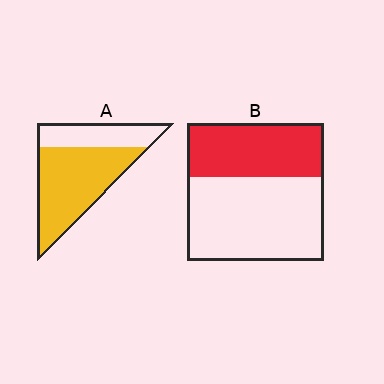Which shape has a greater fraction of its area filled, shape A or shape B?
Shape A.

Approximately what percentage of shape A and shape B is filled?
A is approximately 70% and B is approximately 40%.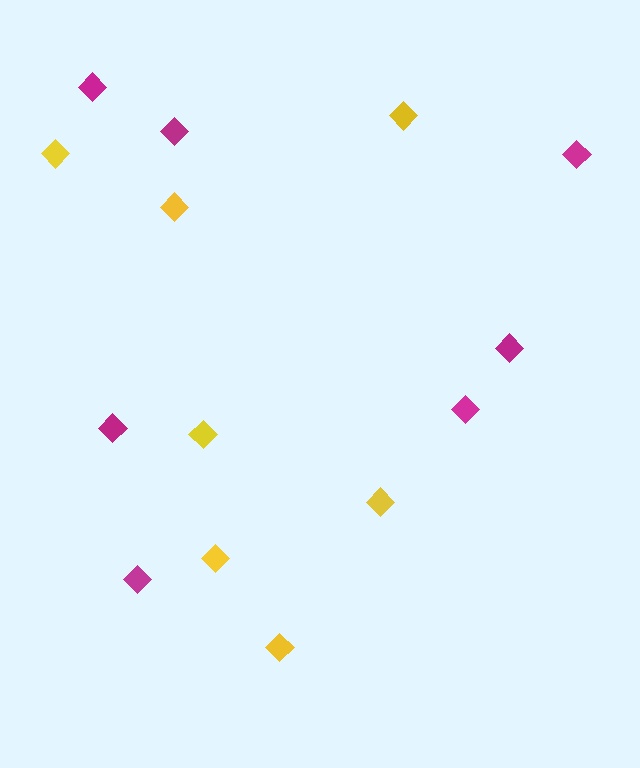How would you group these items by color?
There are 2 groups: one group of yellow diamonds (7) and one group of magenta diamonds (7).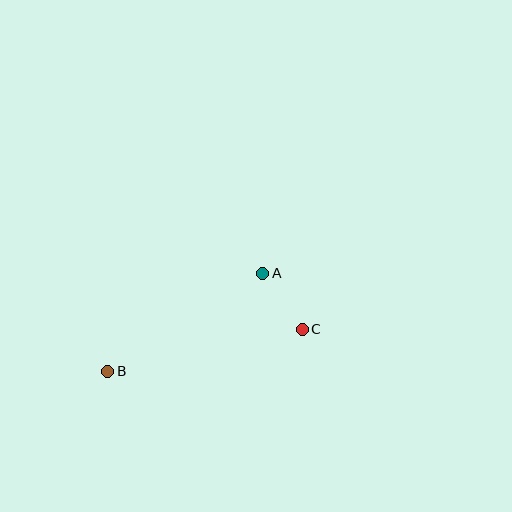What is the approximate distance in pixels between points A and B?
The distance between A and B is approximately 183 pixels.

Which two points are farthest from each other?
Points B and C are farthest from each other.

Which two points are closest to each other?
Points A and C are closest to each other.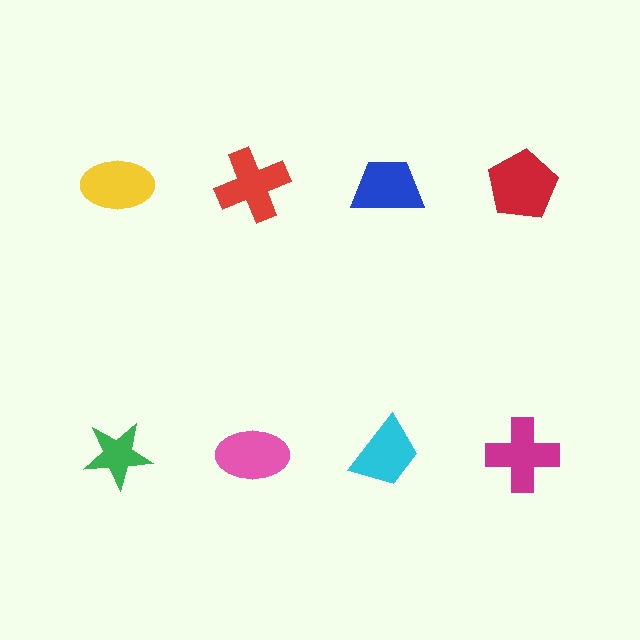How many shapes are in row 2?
4 shapes.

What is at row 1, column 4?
A red pentagon.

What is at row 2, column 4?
A magenta cross.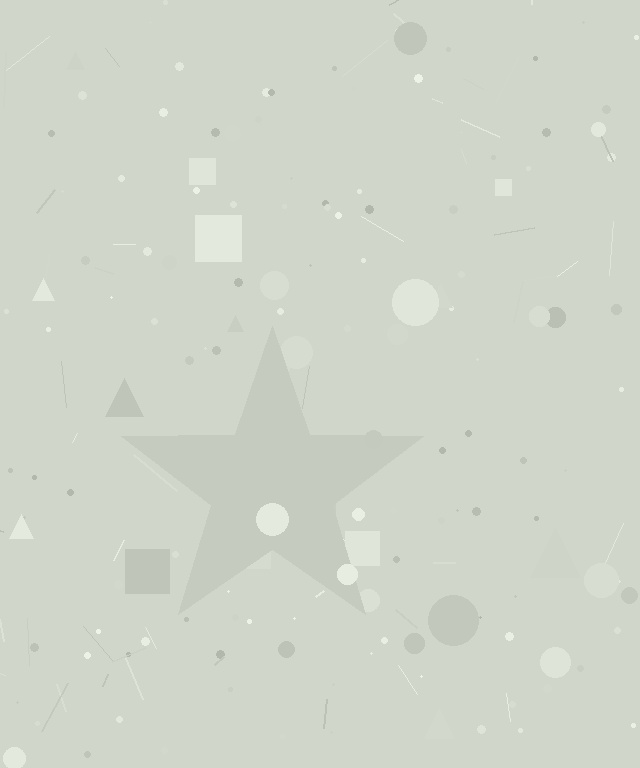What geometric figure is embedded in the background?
A star is embedded in the background.